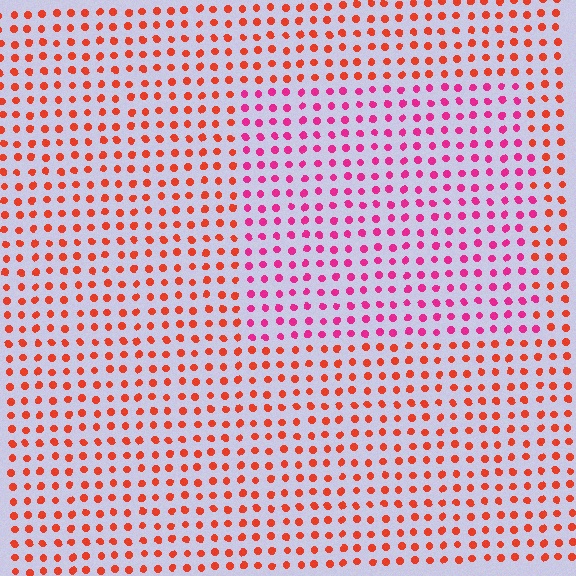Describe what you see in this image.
The image is filled with small red elements in a uniform arrangement. A rectangle-shaped region is visible where the elements are tinted to a slightly different hue, forming a subtle color boundary.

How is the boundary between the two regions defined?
The boundary is defined purely by a slight shift in hue (about 41 degrees). Spacing, size, and orientation are identical on both sides.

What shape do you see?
I see a rectangle.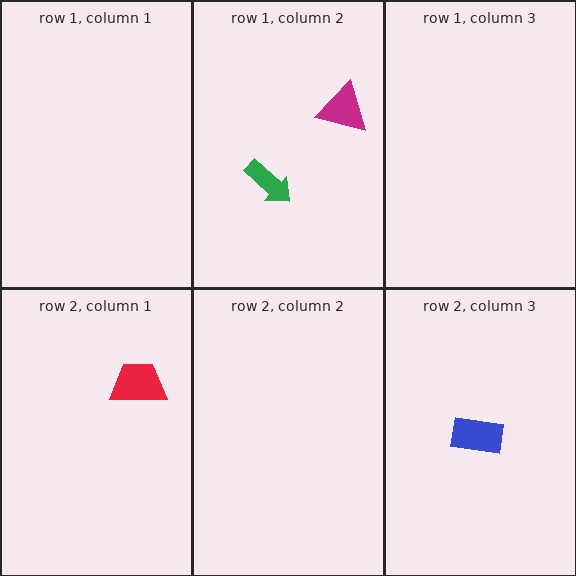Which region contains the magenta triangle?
The row 1, column 2 region.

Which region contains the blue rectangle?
The row 2, column 3 region.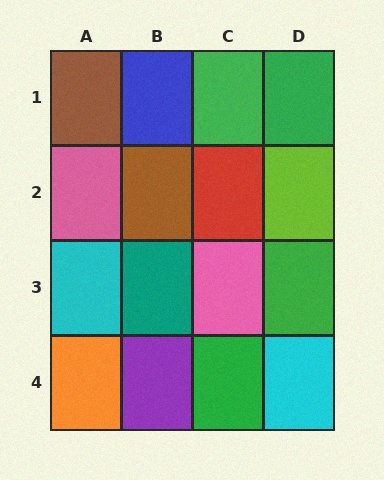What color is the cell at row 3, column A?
Cyan.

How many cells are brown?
2 cells are brown.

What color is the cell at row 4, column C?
Green.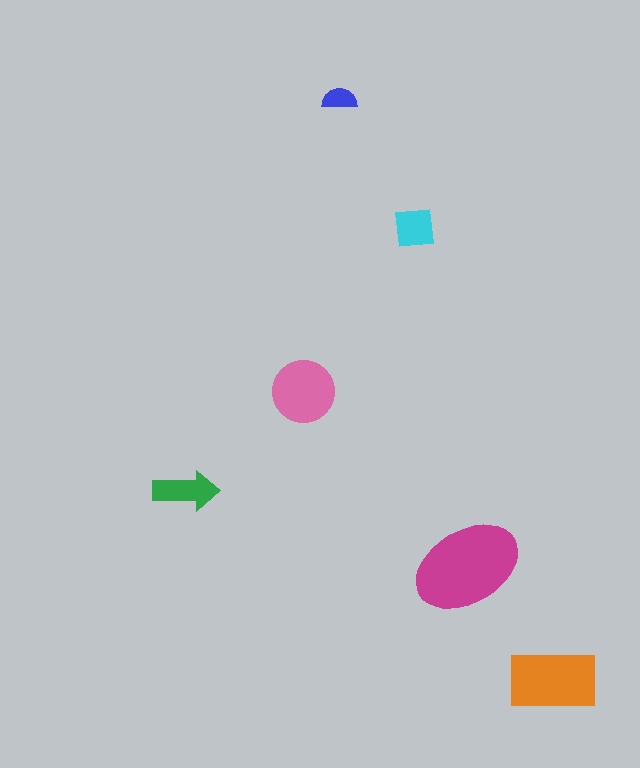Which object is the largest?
The magenta ellipse.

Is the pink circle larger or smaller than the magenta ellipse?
Smaller.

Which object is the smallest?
The blue semicircle.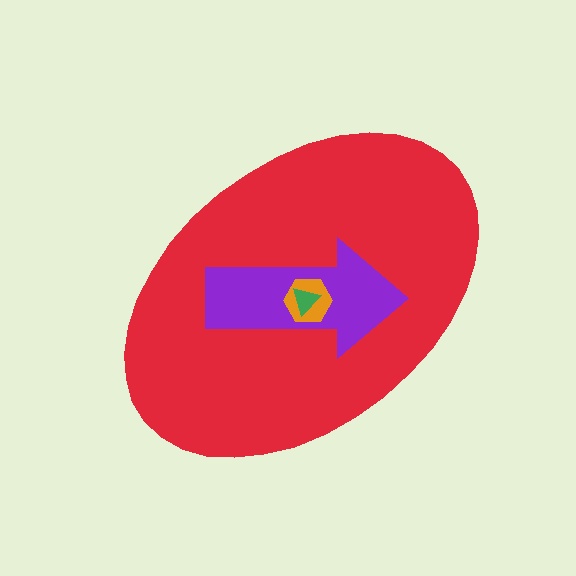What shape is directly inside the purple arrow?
The orange hexagon.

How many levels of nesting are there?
4.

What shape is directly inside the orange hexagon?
The green triangle.